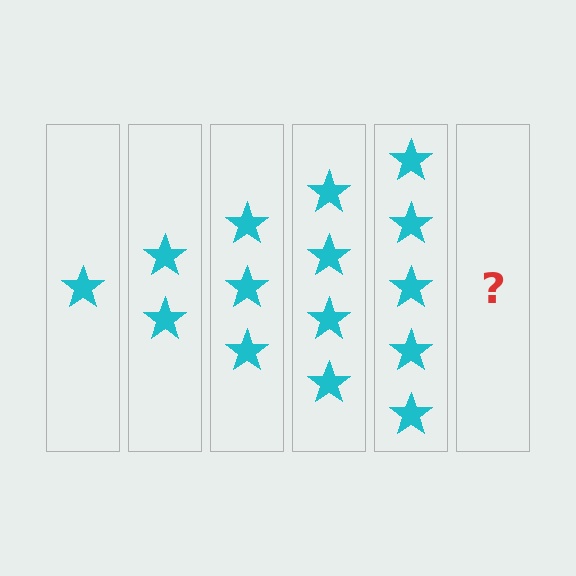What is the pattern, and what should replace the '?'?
The pattern is that each step adds one more star. The '?' should be 6 stars.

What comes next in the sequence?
The next element should be 6 stars.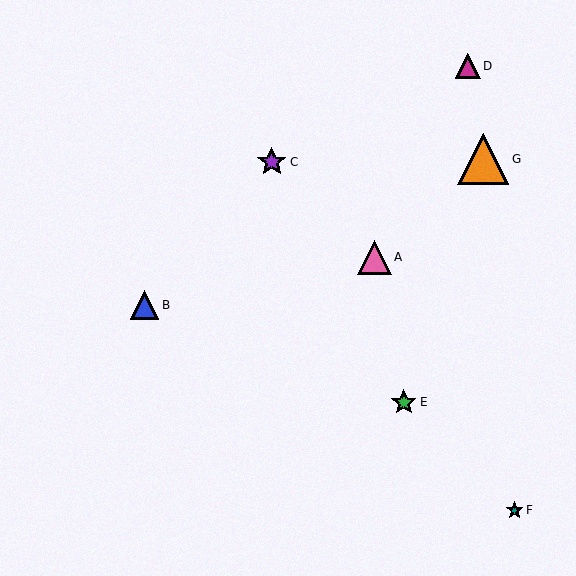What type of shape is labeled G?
Shape G is an orange triangle.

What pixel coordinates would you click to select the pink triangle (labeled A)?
Click at (374, 257) to select the pink triangle A.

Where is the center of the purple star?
The center of the purple star is at (272, 162).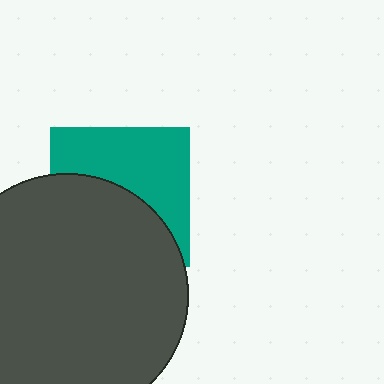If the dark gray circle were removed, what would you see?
You would see the complete teal square.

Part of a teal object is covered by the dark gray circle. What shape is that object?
It is a square.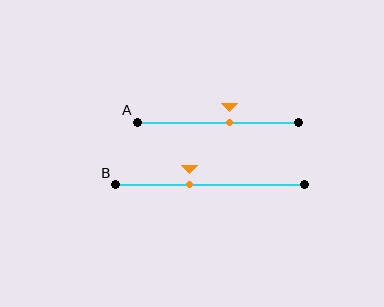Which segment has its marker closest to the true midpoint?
Segment A has its marker closest to the true midpoint.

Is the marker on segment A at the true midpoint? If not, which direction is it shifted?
No, the marker on segment A is shifted to the right by about 7% of the segment length.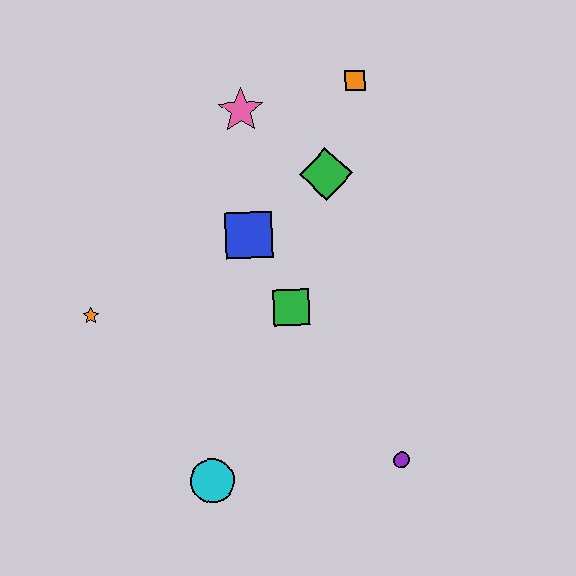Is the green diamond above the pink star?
No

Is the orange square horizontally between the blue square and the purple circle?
Yes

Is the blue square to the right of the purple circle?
No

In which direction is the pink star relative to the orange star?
The pink star is above the orange star.